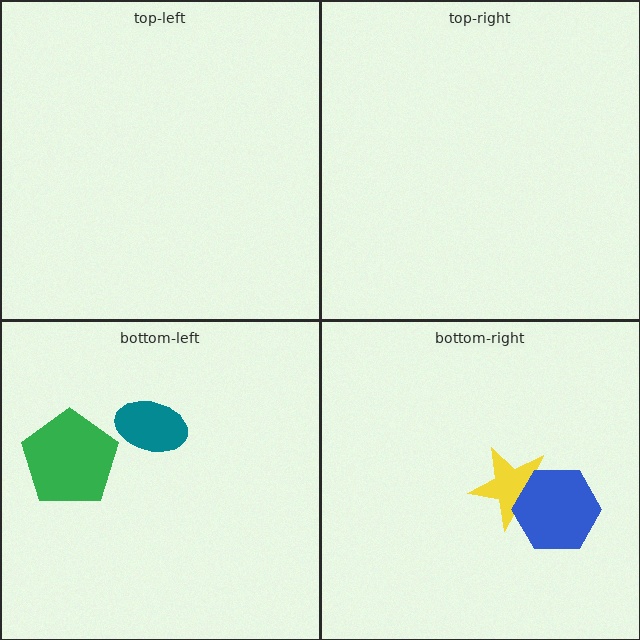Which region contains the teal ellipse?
The bottom-left region.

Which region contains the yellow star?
The bottom-right region.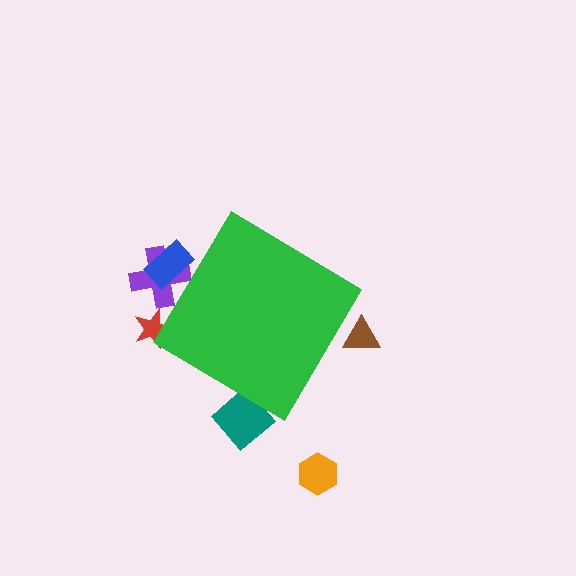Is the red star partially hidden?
Yes, the red star is partially hidden behind the green diamond.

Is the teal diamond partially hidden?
Yes, the teal diamond is partially hidden behind the green diamond.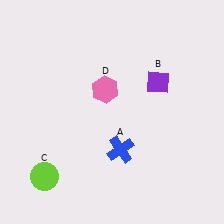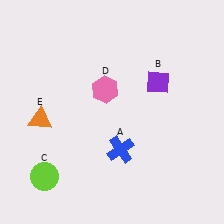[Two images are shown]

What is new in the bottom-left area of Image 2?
An orange triangle (E) was added in the bottom-left area of Image 2.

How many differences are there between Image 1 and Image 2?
There is 1 difference between the two images.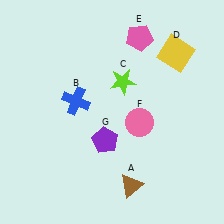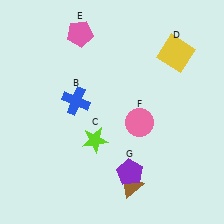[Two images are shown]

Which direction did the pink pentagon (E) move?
The pink pentagon (E) moved left.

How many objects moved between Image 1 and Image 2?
3 objects moved between the two images.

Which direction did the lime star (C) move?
The lime star (C) moved down.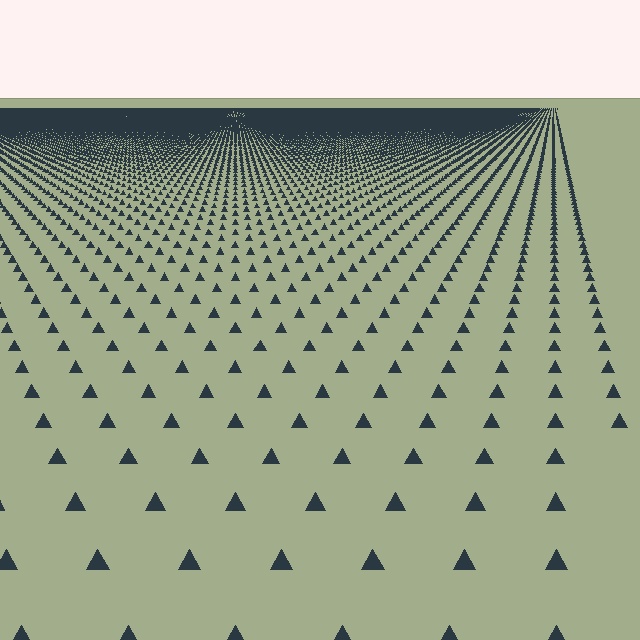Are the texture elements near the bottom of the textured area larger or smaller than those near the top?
Larger. Near the bottom, elements are closer to the viewer and appear at a bigger on-screen size.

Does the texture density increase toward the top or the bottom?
Density increases toward the top.